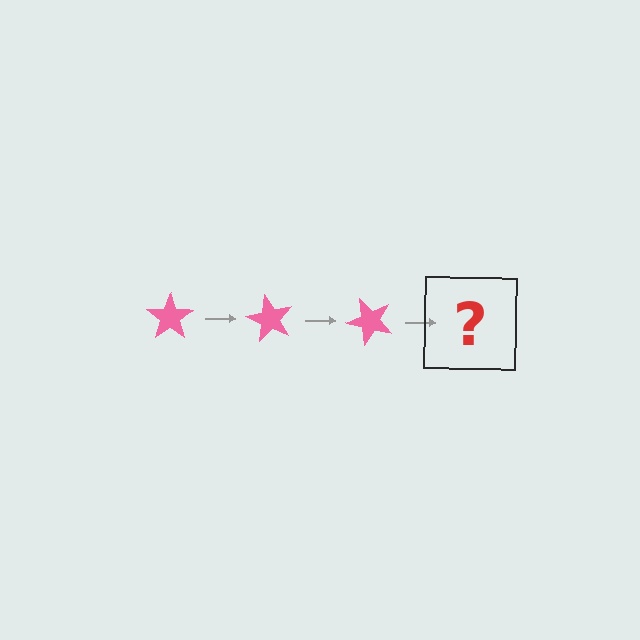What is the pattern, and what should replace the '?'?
The pattern is that the star rotates 60 degrees each step. The '?' should be a pink star rotated 180 degrees.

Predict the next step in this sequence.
The next step is a pink star rotated 180 degrees.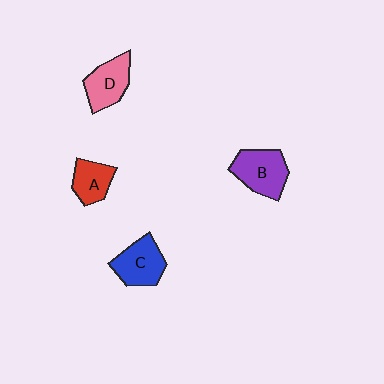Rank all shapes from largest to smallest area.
From largest to smallest: B (purple), C (blue), D (pink), A (red).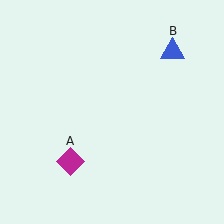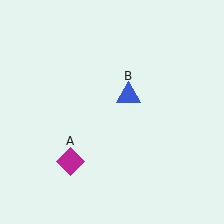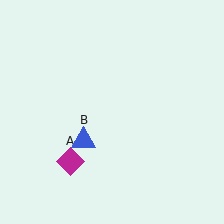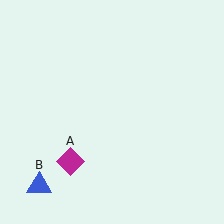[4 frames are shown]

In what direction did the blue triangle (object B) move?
The blue triangle (object B) moved down and to the left.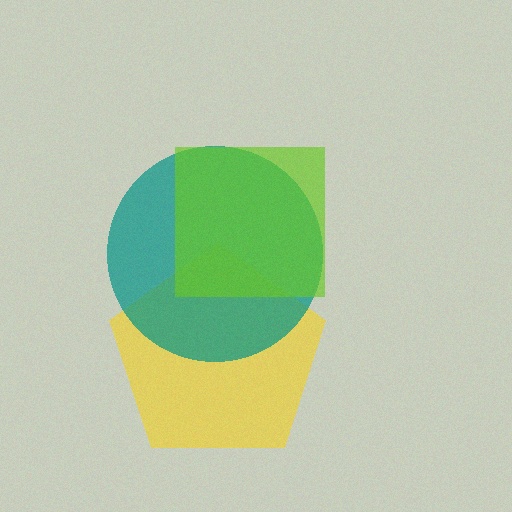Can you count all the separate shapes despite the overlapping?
Yes, there are 3 separate shapes.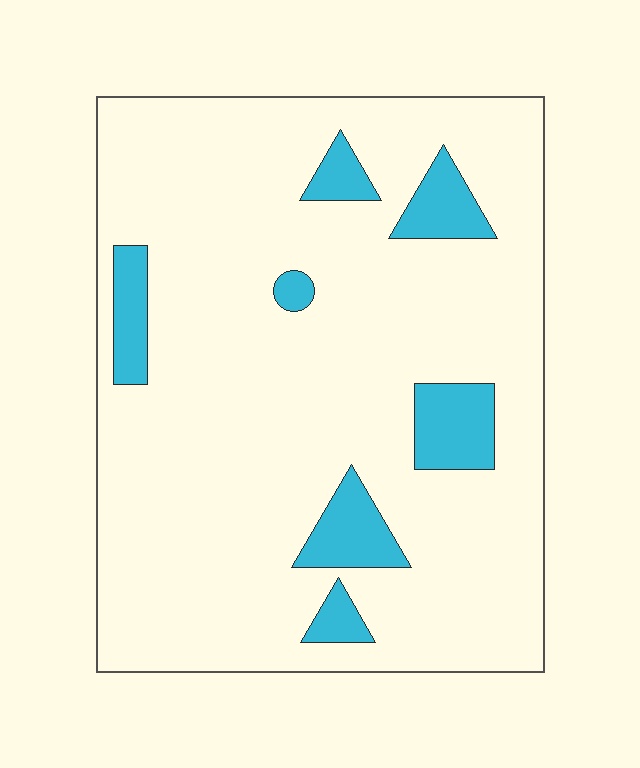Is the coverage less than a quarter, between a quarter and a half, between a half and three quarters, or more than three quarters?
Less than a quarter.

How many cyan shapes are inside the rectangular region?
7.